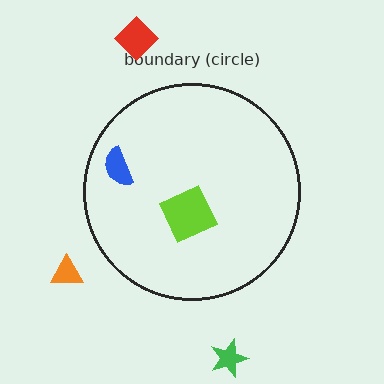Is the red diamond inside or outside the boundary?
Outside.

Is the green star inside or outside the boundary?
Outside.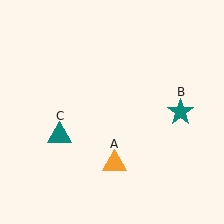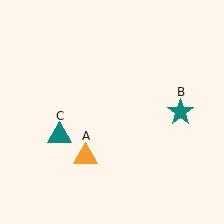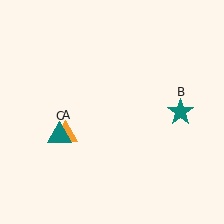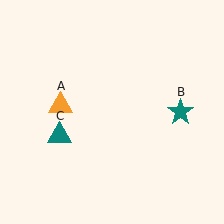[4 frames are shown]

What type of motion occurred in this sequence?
The orange triangle (object A) rotated clockwise around the center of the scene.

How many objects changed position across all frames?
1 object changed position: orange triangle (object A).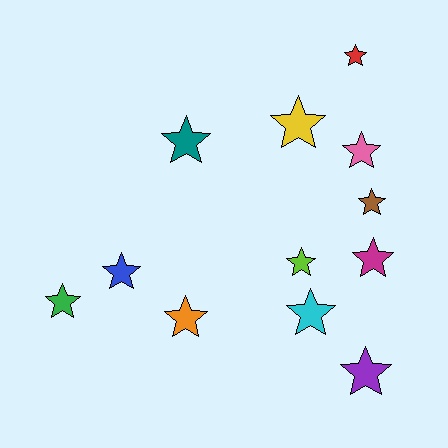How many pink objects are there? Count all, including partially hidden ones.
There is 1 pink object.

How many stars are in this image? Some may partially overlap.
There are 12 stars.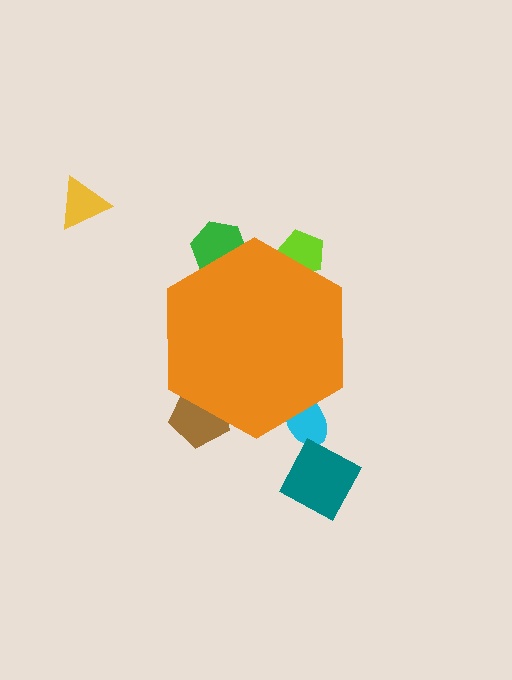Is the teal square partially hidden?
No, the teal square is fully visible.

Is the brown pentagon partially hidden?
Yes, the brown pentagon is partially hidden behind the orange hexagon.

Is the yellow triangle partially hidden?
No, the yellow triangle is fully visible.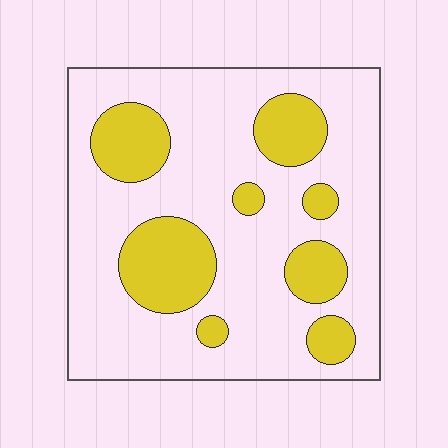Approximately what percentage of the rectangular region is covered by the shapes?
Approximately 25%.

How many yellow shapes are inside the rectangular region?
8.